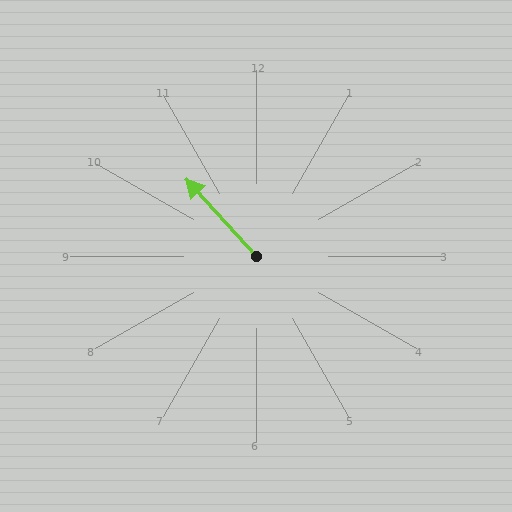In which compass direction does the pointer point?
Northwest.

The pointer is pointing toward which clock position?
Roughly 11 o'clock.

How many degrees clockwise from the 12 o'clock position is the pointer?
Approximately 317 degrees.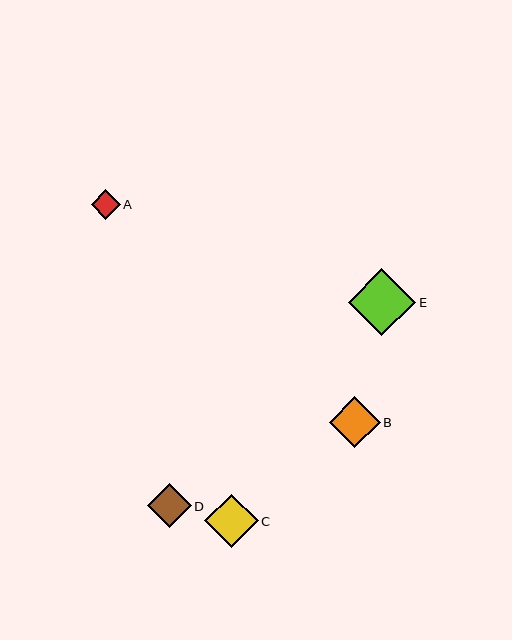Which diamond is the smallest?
Diamond A is the smallest with a size of approximately 29 pixels.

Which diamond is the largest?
Diamond E is the largest with a size of approximately 67 pixels.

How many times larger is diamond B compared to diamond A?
Diamond B is approximately 1.7 times the size of diamond A.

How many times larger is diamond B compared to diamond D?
Diamond B is approximately 1.2 times the size of diamond D.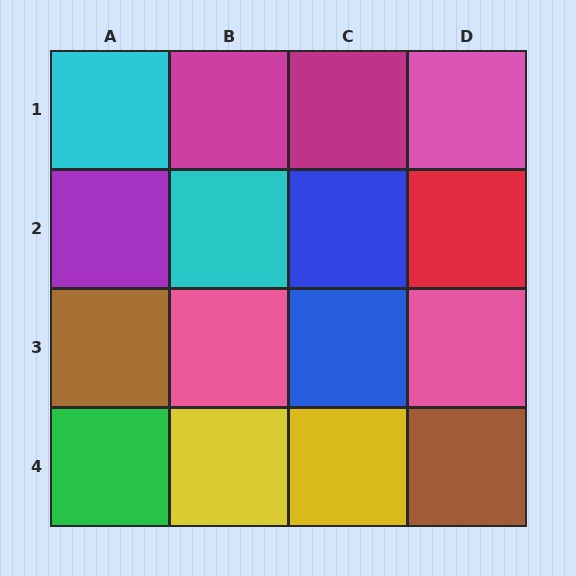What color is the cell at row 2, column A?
Purple.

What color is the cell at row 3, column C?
Blue.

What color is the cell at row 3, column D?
Pink.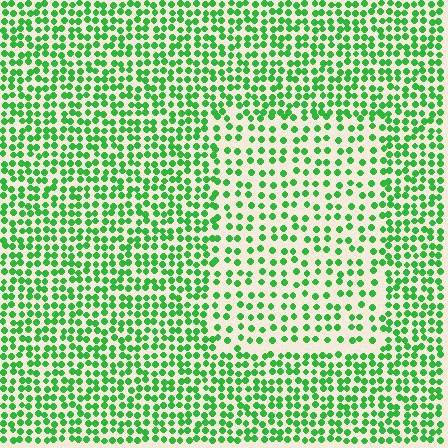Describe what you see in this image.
The image contains small green elements arranged at two different densities. A rectangle-shaped region is visible where the elements are less densely packed than the surrounding area.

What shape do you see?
I see a rectangle.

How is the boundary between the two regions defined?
The boundary is defined by a change in element density (approximately 1.8x ratio). All elements are the same color, size, and shape.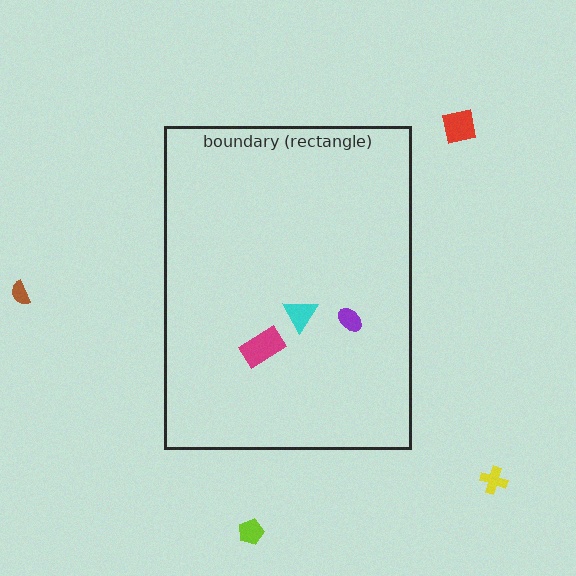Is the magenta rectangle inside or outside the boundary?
Inside.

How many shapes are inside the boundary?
3 inside, 4 outside.